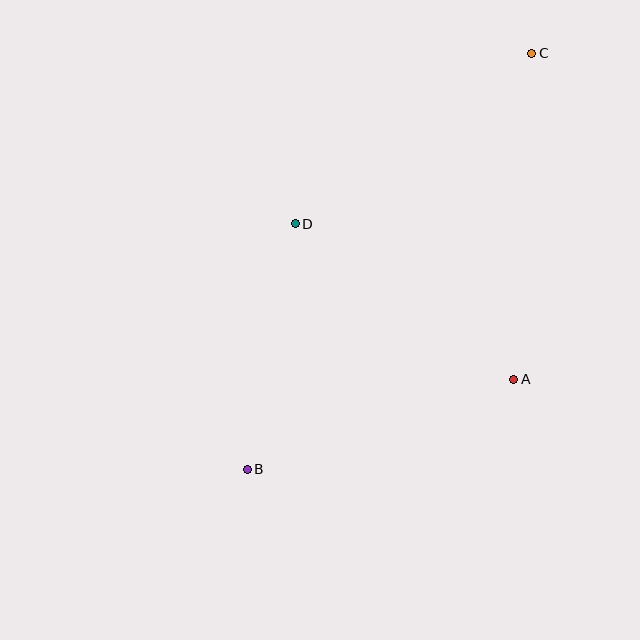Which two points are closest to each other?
Points B and D are closest to each other.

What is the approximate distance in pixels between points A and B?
The distance between A and B is approximately 281 pixels.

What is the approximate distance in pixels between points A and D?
The distance between A and D is approximately 268 pixels.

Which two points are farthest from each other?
Points B and C are farthest from each other.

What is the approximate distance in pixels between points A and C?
The distance between A and C is approximately 326 pixels.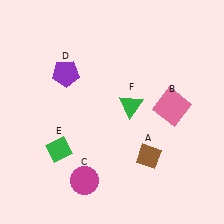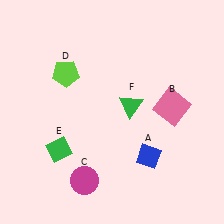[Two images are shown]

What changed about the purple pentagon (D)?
In Image 1, D is purple. In Image 2, it changed to lime.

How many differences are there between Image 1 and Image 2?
There are 2 differences between the two images.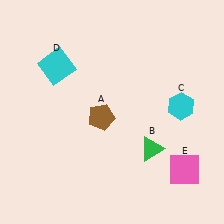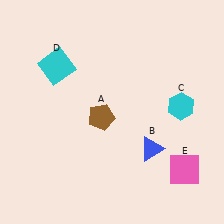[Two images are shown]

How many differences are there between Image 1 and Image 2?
There is 1 difference between the two images.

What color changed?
The triangle (B) changed from green in Image 1 to blue in Image 2.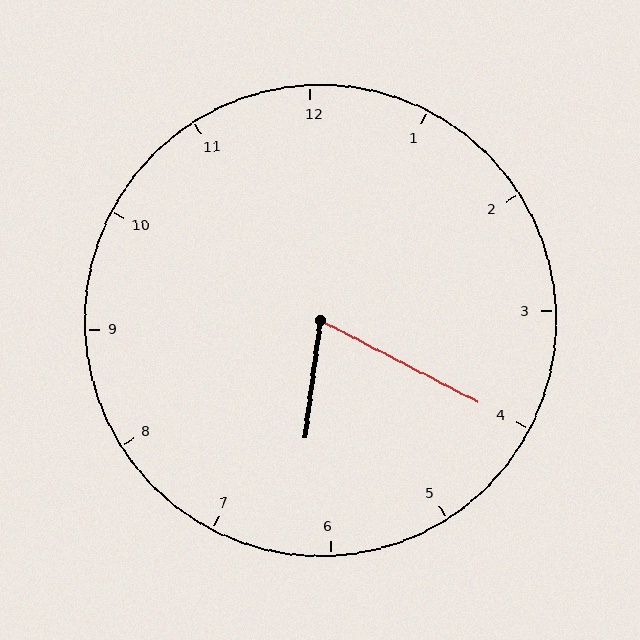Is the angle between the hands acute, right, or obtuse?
It is acute.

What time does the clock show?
6:20.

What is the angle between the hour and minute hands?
Approximately 70 degrees.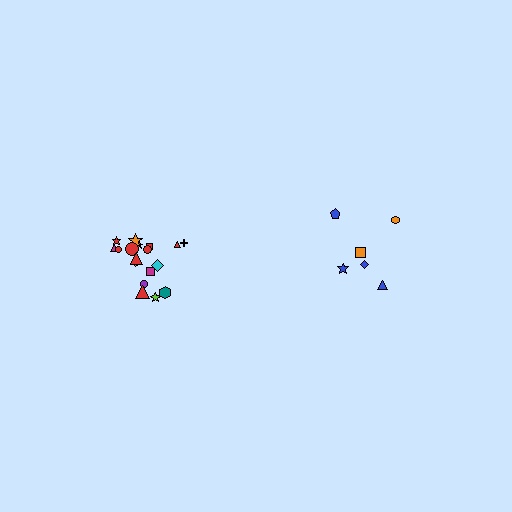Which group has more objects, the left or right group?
The left group.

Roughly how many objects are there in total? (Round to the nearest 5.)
Roughly 25 objects in total.